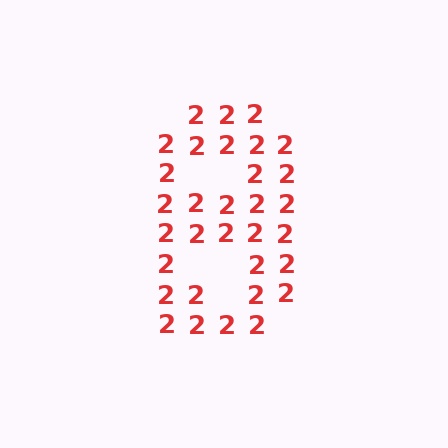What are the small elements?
The small elements are digit 2's.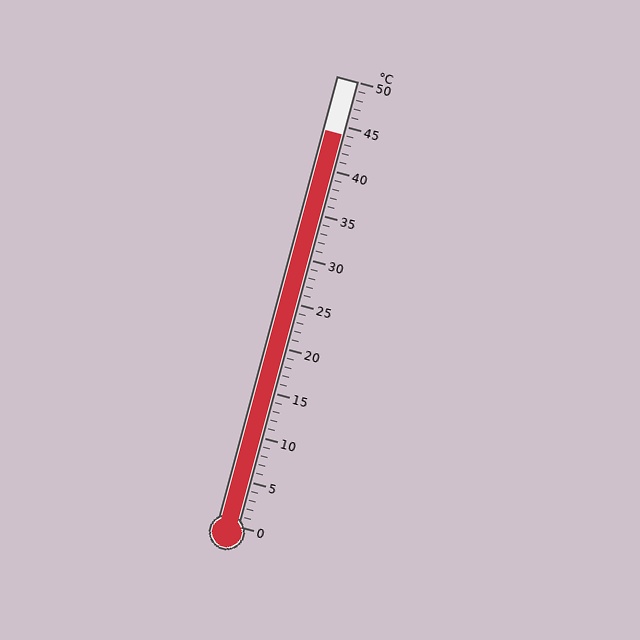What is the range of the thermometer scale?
The thermometer scale ranges from 0°C to 50°C.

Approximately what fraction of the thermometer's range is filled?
The thermometer is filled to approximately 90% of its range.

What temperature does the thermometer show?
The thermometer shows approximately 44°C.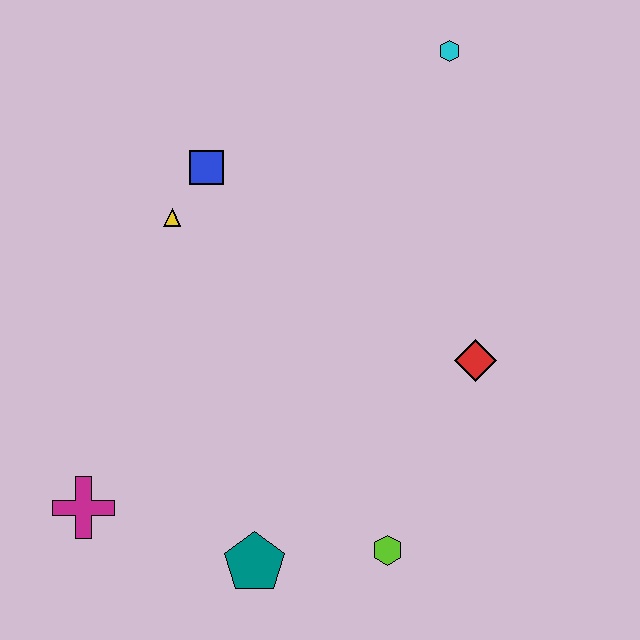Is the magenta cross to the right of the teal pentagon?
No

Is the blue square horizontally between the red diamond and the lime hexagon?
No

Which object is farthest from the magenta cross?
The cyan hexagon is farthest from the magenta cross.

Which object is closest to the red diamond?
The lime hexagon is closest to the red diamond.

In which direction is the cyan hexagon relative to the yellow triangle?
The cyan hexagon is to the right of the yellow triangle.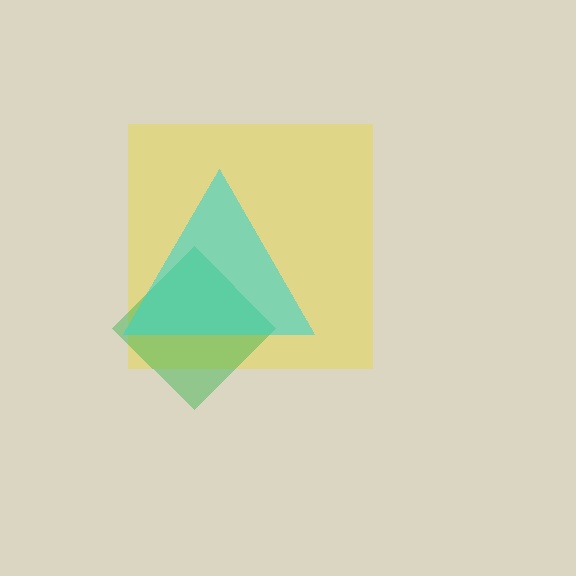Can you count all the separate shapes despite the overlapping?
Yes, there are 3 separate shapes.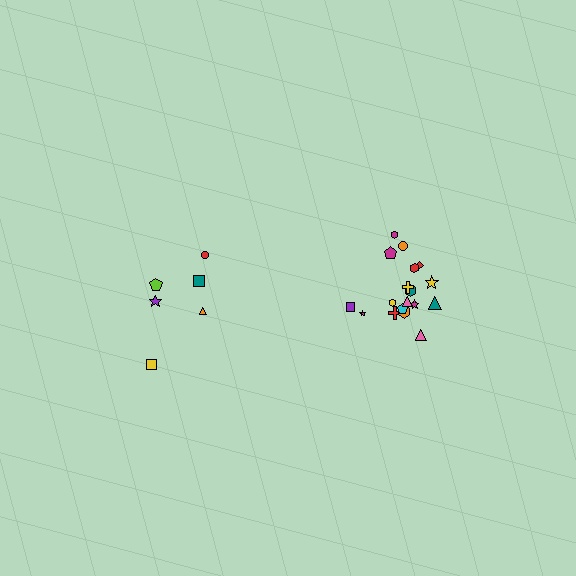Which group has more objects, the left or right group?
The right group.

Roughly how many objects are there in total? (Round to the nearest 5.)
Roughly 25 objects in total.